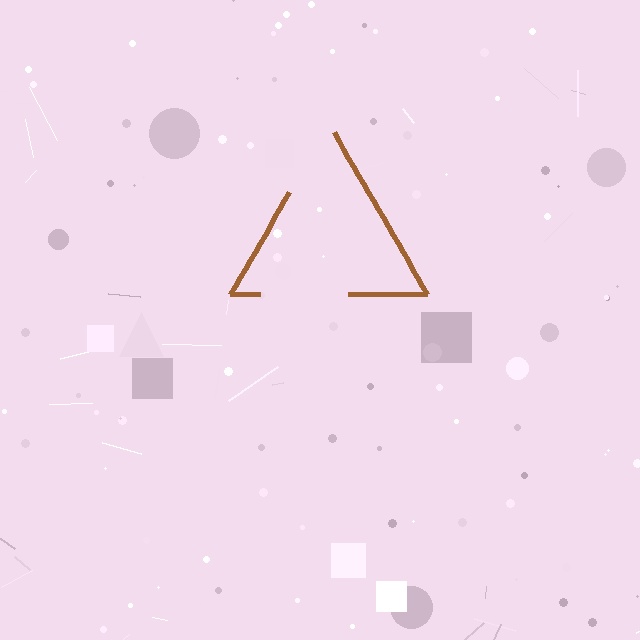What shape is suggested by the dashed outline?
The dashed outline suggests a triangle.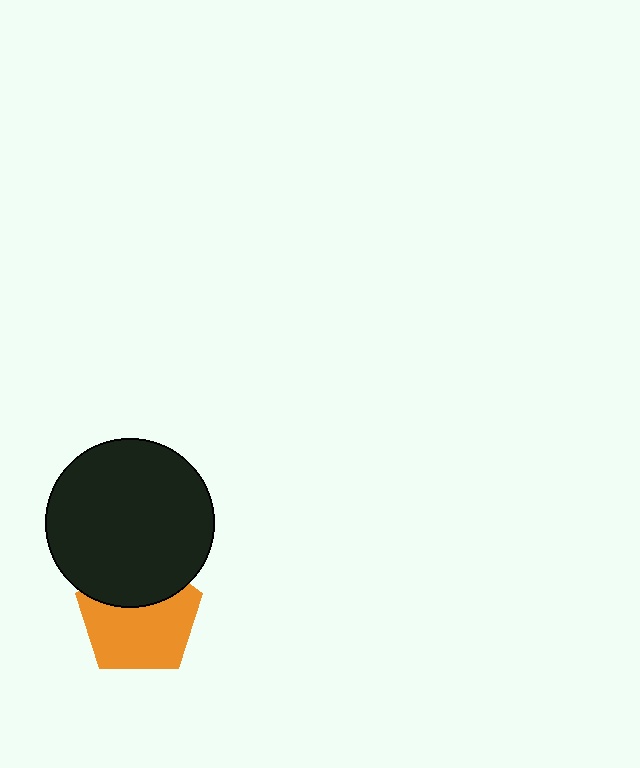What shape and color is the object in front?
The object in front is a black circle.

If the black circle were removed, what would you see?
You would see the complete orange pentagon.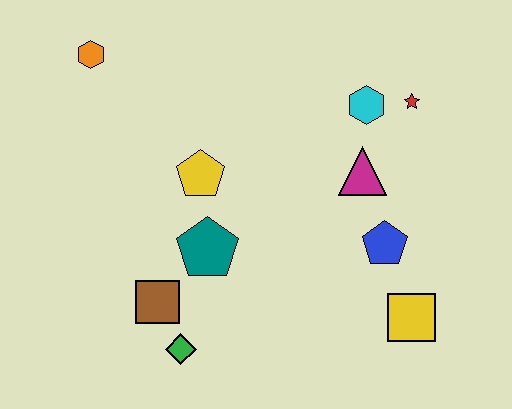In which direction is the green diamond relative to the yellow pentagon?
The green diamond is below the yellow pentagon.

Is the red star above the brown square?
Yes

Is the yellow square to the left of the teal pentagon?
No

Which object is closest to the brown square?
The green diamond is closest to the brown square.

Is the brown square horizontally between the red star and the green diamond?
No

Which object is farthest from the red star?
The green diamond is farthest from the red star.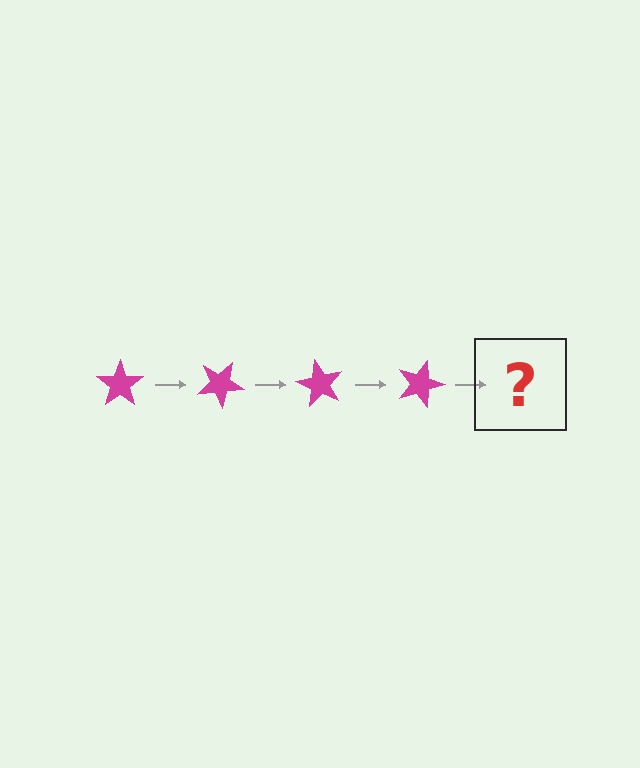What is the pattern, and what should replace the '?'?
The pattern is that the star rotates 30 degrees each step. The '?' should be a magenta star rotated 120 degrees.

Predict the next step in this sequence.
The next step is a magenta star rotated 120 degrees.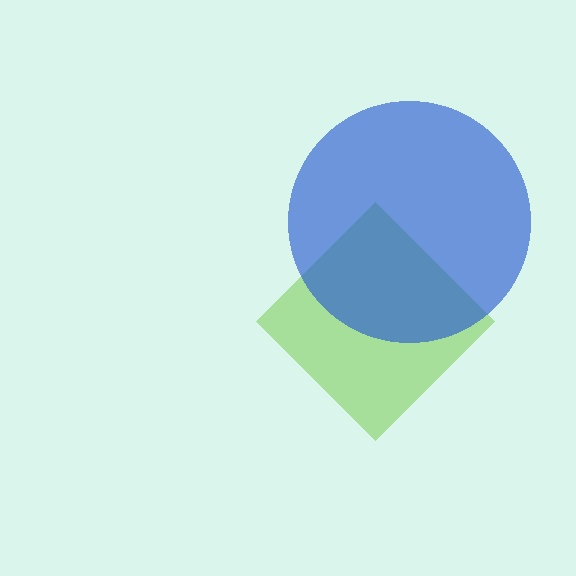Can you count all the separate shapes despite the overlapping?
Yes, there are 2 separate shapes.